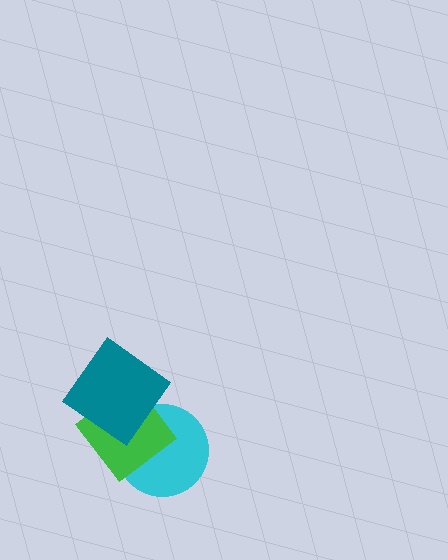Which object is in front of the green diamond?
The teal diamond is in front of the green diamond.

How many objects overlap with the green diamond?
2 objects overlap with the green diamond.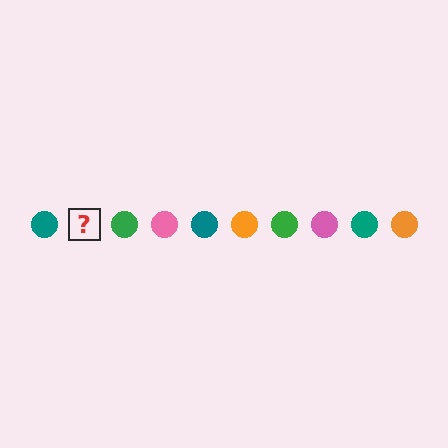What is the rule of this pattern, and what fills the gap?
The rule is that the pattern cycles through teal, orange, green, pink circles. The gap should be filled with an orange circle.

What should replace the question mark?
The question mark should be replaced with an orange circle.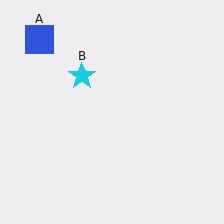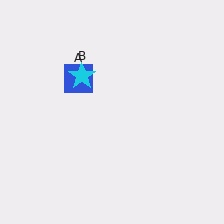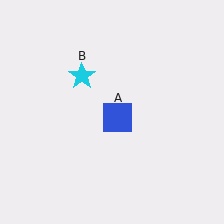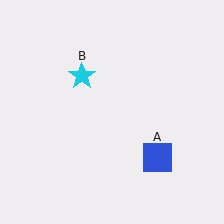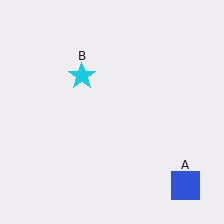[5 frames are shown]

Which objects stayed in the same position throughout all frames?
Cyan star (object B) remained stationary.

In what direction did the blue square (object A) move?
The blue square (object A) moved down and to the right.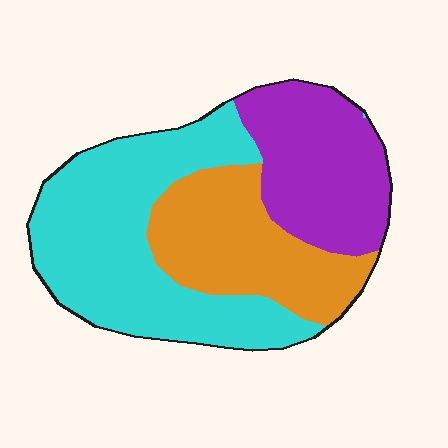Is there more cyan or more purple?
Cyan.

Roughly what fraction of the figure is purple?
Purple covers around 25% of the figure.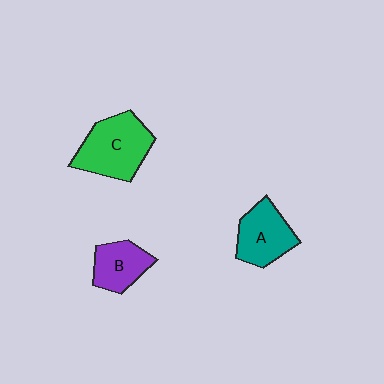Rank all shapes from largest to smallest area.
From largest to smallest: C (green), A (teal), B (purple).